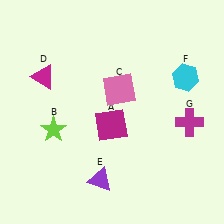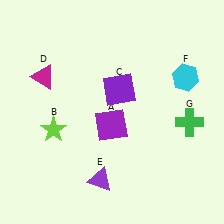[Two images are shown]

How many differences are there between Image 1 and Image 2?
There are 3 differences between the two images.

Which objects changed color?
A changed from magenta to purple. C changed from pink to purple. G changed from magenta to green.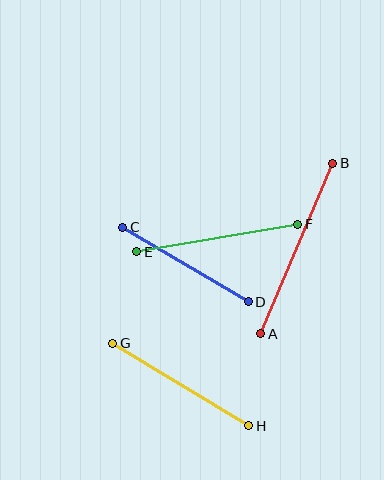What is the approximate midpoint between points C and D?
The midpoint is at approximately (186, 264) pixels.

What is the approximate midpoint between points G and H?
The midpoint is at approximately (181, 384) pixels.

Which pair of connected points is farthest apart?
Points A and B are farthest apart.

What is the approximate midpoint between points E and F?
The midpoint is at approximately (217, 238) pixels.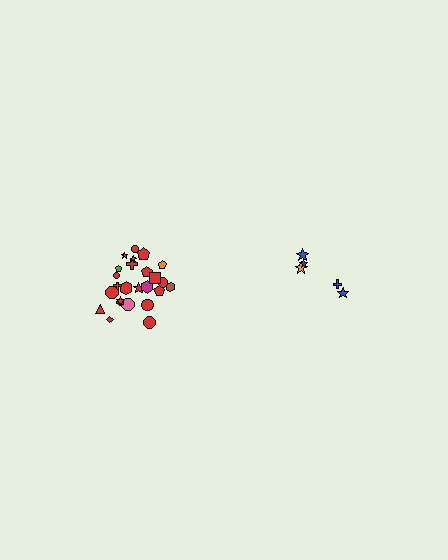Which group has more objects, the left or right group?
The left group.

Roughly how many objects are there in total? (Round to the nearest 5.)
Roughly 30 objects in total.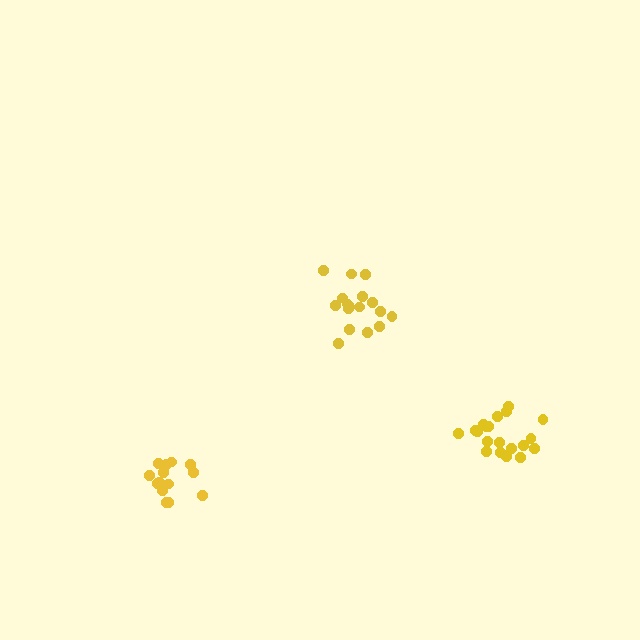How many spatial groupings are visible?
There are 3 spatial groupings.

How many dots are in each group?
Group 1: 15 dots, Group 2: 17 dots, Group 3: 20 dots (52 total).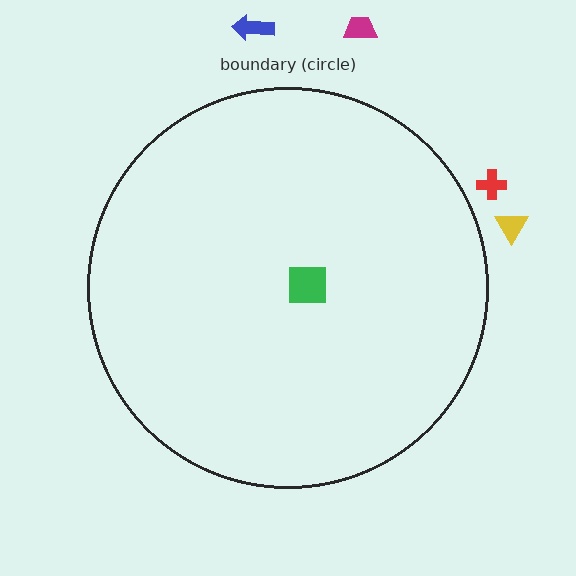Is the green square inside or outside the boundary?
Inside.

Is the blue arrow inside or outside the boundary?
Outside.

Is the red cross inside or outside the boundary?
Outside.